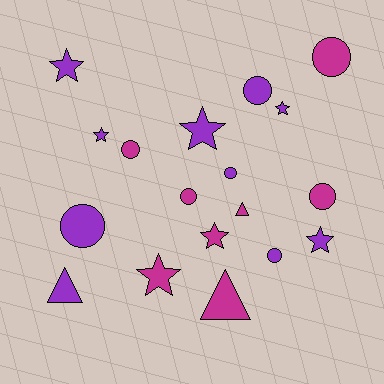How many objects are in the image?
There are 18 objects.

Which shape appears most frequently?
Circle, with 8 objects.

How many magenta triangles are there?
There are 2 magenta triangles.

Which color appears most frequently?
Purple, with 10 objects.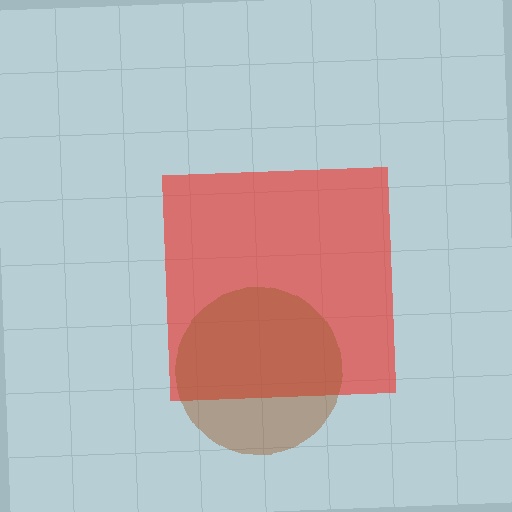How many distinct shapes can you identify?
There are 2 distinct shapes: a red square, a brown circle.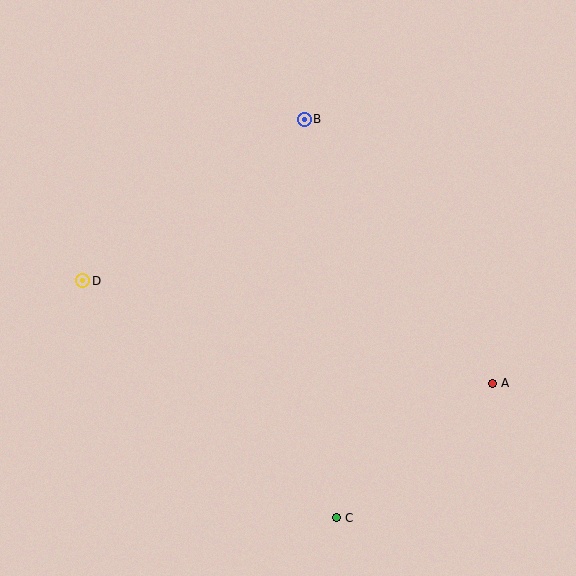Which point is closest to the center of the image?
Point B at (304, 119) is closest to the center.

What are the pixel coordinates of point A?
Point A is at (492, 383).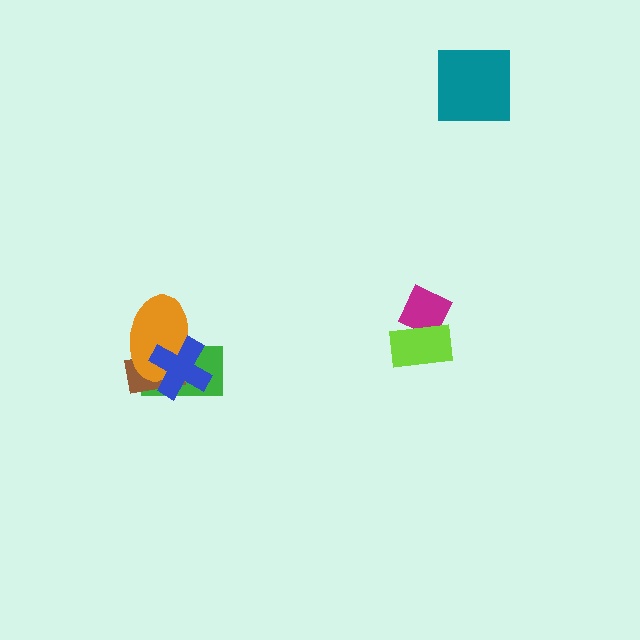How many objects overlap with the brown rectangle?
3 objects overlap with the brown rectangle.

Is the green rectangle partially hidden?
Yes, it is partially covered by another shape.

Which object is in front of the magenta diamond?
The lime rectangle is in front of the magenta diamond.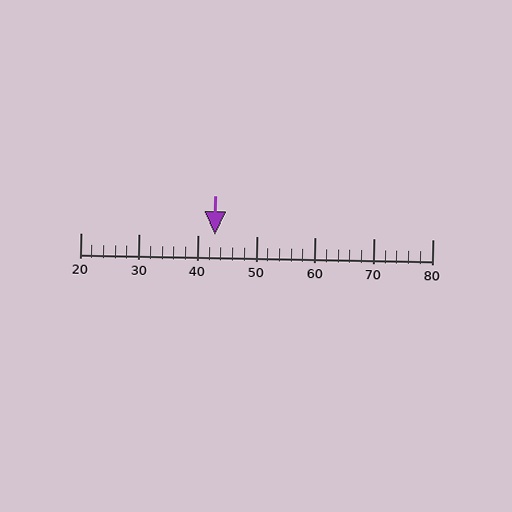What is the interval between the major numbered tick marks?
The major tick marks are spaced 10 units apart.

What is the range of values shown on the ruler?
The ruler shows values from 20 to 80.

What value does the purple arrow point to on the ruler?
The purple arrow points to approximately 43.